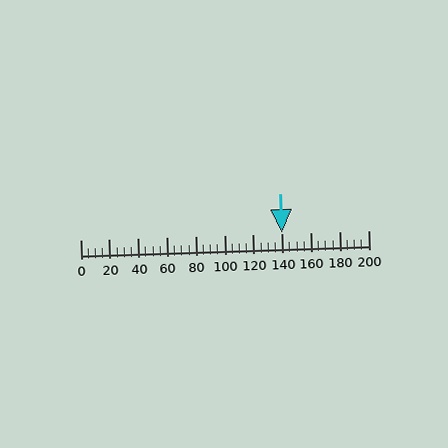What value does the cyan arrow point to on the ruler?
The cyan arrow points to approximately 140.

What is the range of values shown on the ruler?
The ruler shows values from 0 to 200.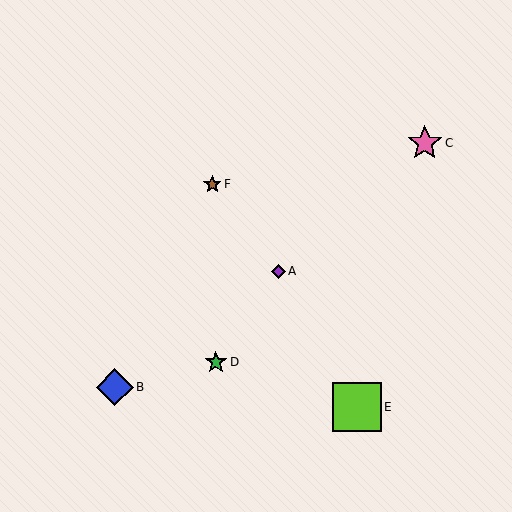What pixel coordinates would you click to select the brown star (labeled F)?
Click at (212, 184) to select the brown star F.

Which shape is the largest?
The lime square (labeled E) is the largest.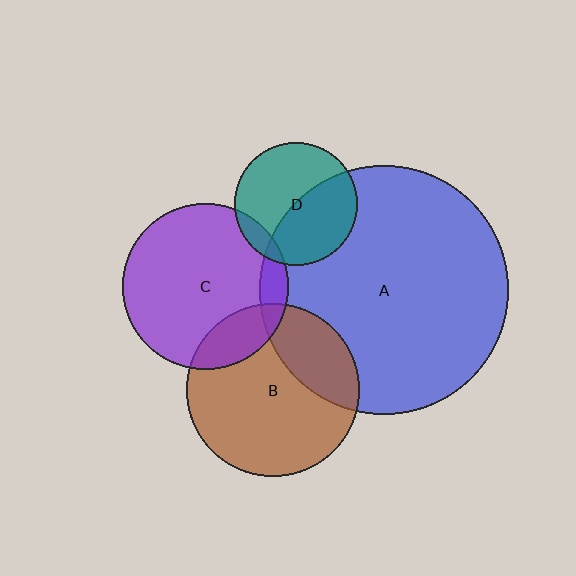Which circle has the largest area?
Circle A (blue).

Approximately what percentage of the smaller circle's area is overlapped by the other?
Approximately 25%.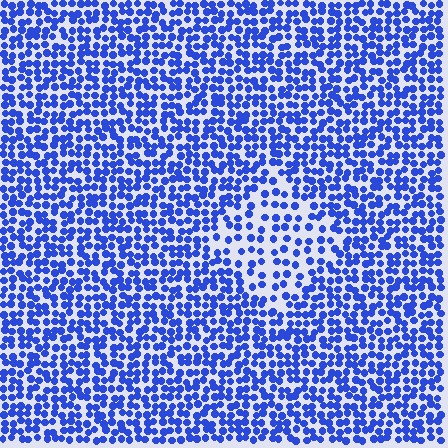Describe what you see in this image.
The image contains small blue elements arranged at two different densities. A diamond-shaped region is visible where the elements are less densely packed than the surrounding area.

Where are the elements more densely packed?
The elements are more densely packed outside the diamond boundary.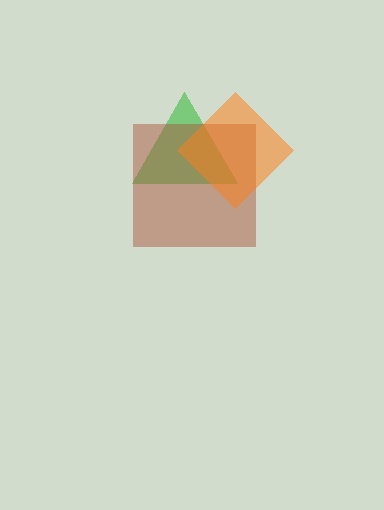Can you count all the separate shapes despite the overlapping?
Yes, there are 3 separate shapes.